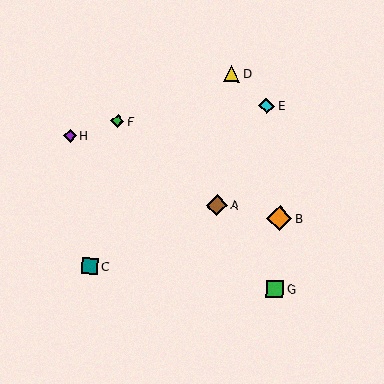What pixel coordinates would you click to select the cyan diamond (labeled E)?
Click at (267, 106) to select the cyan diamond E.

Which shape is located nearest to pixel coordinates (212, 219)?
The brown diamond (labeled A) at (217, 205) is nearest to that location.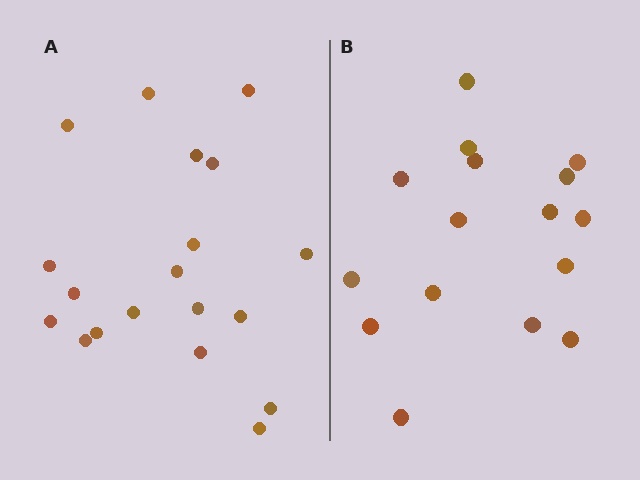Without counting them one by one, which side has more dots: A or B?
Region A (the left region) has more dots.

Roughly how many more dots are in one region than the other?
Region A has just a few more — roughly 2 or 3 more dots than region B.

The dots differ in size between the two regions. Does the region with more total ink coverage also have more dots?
No. Region B has more total ink coverage because its dots are larger, but region A actually contains more individual dots. Total area can be misleading — the number of items is what matters here.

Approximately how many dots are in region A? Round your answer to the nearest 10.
About 20 dots. (The exact count is 19, which rounds to 20.)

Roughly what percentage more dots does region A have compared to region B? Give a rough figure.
About 20% more.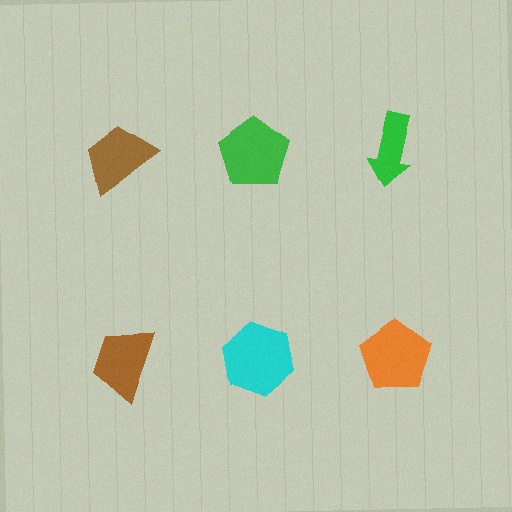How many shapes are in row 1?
3 shapes.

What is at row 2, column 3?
An orange pentagon.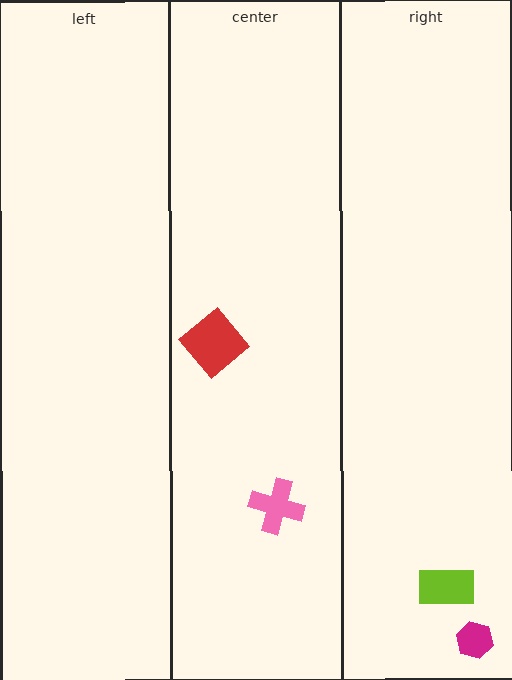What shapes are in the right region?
The magenta hexagon, the lime rectangle.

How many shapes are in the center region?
2.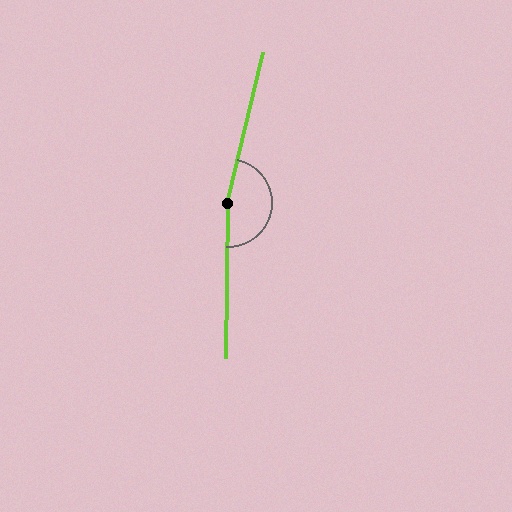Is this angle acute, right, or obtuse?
It is obtuse.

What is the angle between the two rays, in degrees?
Approximately 168 degrees.